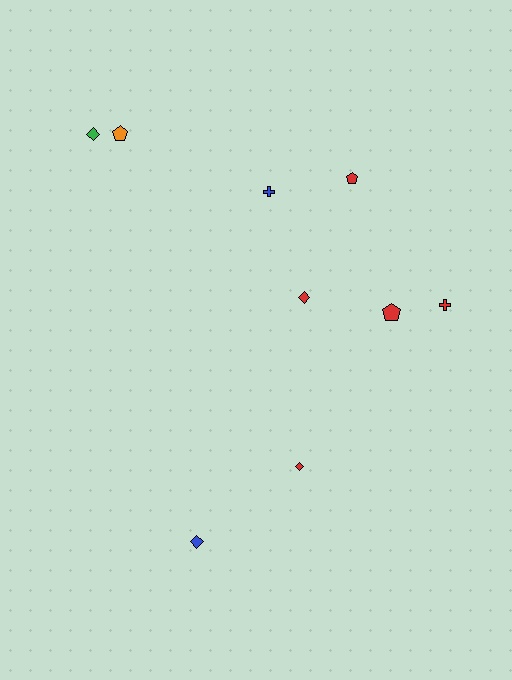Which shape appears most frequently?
Diamond, with 4 objects.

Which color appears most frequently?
Red, with 5 objects.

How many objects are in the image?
There are 9 objects.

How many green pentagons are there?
There are no green pentagons.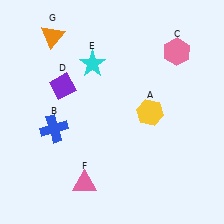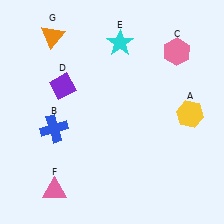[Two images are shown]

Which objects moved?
The objects that moved are: the yellow hexagon (A), the cyan star (E), the pink triangle (F).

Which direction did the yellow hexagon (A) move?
The yellow hexagon (A) moved right.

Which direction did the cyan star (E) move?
The cyan star (E) moved right.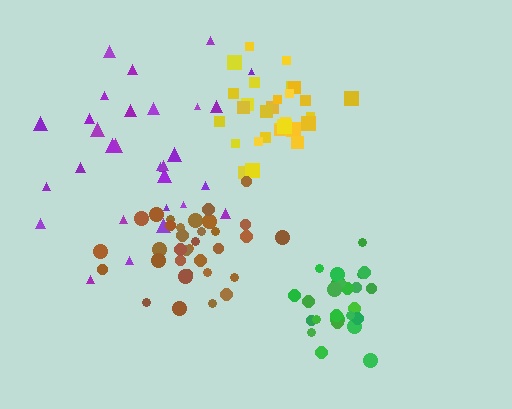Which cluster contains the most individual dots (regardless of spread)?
Brown (34).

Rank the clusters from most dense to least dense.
green, brown, yellow, purple.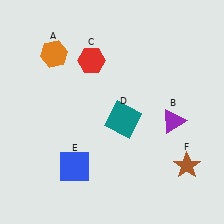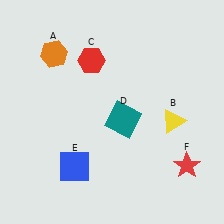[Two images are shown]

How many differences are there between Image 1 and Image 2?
There are 2 differences between the two images.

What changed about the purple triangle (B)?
In Image 1, B is purple. In Image 2, it changed to yellow.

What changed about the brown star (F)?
In Image 1, F is brown. In Image 2, it changed to red.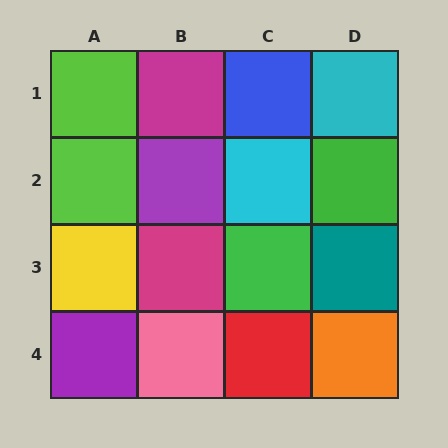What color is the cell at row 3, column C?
Green.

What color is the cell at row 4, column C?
Red.